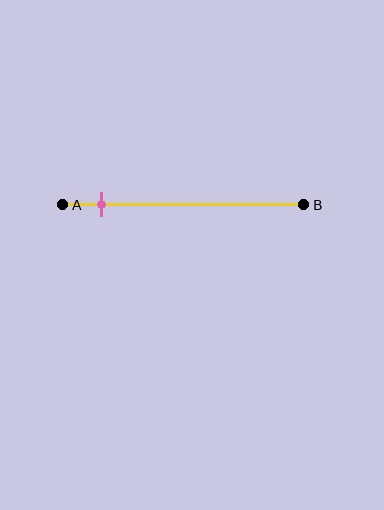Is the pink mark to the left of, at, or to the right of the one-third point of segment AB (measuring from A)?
The pink mark is to the left of the one-third point of segment AB.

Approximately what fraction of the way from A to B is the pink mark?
The pink mark is approximately 15% of the way from A to B.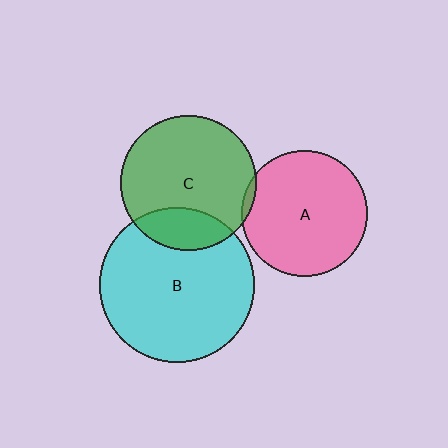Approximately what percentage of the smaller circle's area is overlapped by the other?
Approximately 5%.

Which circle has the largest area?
Circle B (cyan).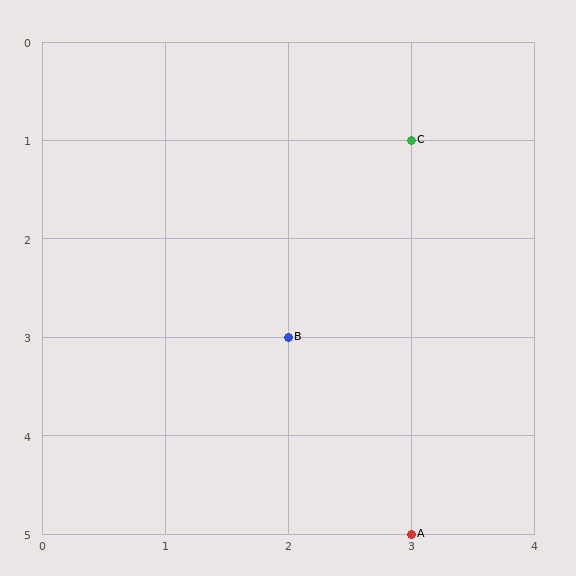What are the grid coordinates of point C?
Point C is at grid coordinates (3, 1).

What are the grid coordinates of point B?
Point B is at grid coordinates (2, 3).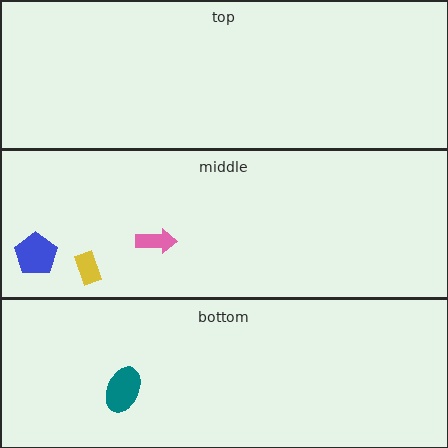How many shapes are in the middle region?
3.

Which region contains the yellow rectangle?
The middle region.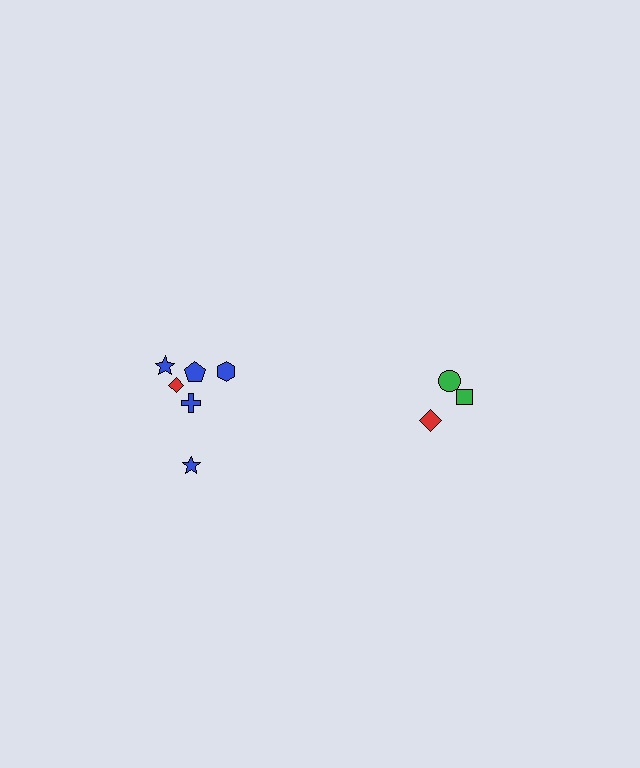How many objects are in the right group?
There are 3 objects.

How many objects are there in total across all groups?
There are 9 objects.